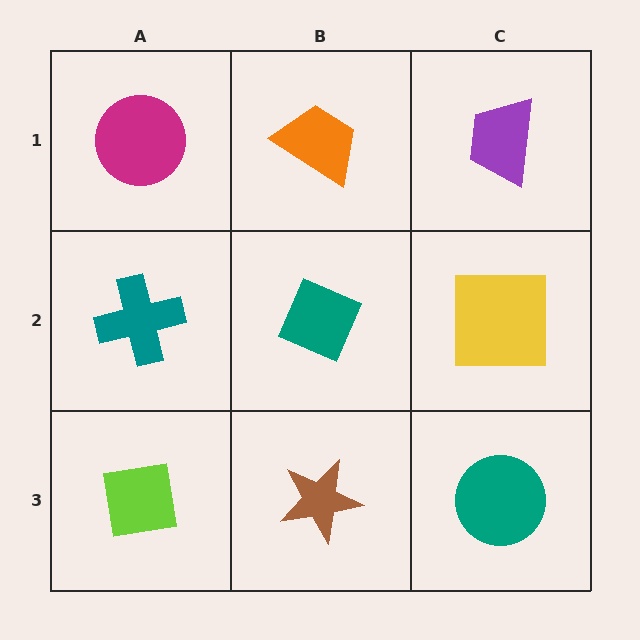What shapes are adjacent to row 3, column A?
A teal cross (row 2, column A), a brown star (row 3, column B).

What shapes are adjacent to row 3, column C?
A yellow square (row 2, column C), a brown star (row 3, column B).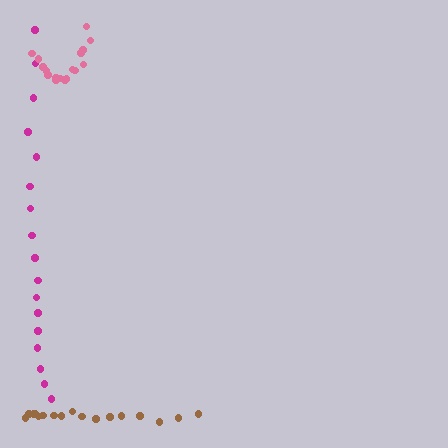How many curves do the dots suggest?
There are 3 distinct paths.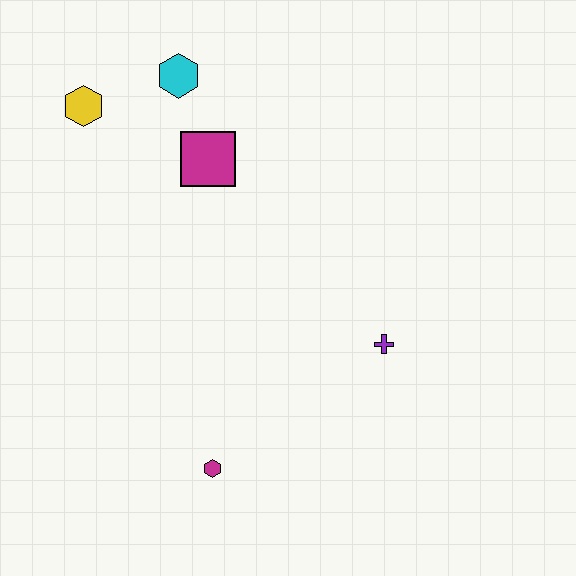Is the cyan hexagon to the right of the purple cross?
No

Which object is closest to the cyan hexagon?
The magenta square is closest to the cyan hexagon.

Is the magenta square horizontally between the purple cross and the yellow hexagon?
Yes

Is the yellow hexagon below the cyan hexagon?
Yes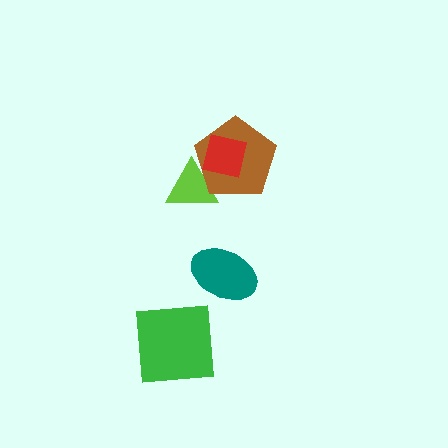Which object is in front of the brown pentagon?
The red square is in front of the brown pentagon.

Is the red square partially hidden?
No, no other shape covers it.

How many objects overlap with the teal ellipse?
0 objects overlap with the teal ellipse.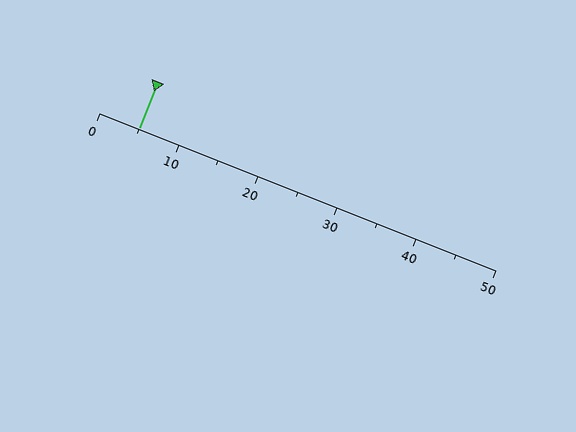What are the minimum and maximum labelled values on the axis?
The axis runs from 0 to 50.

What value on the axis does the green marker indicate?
The marker indicates approximately 5.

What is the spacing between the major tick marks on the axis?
The major ticks are spaced 10 apart.